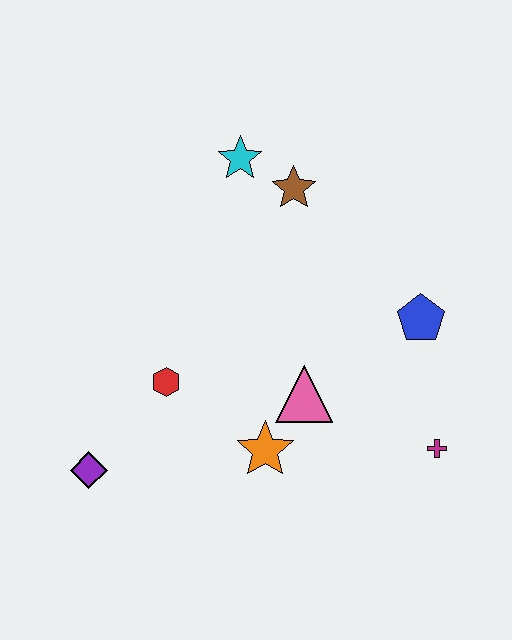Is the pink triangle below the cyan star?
Yes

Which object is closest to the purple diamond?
The red hexagon is closest to the purple diamond.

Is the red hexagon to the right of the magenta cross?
No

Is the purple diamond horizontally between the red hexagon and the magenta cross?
No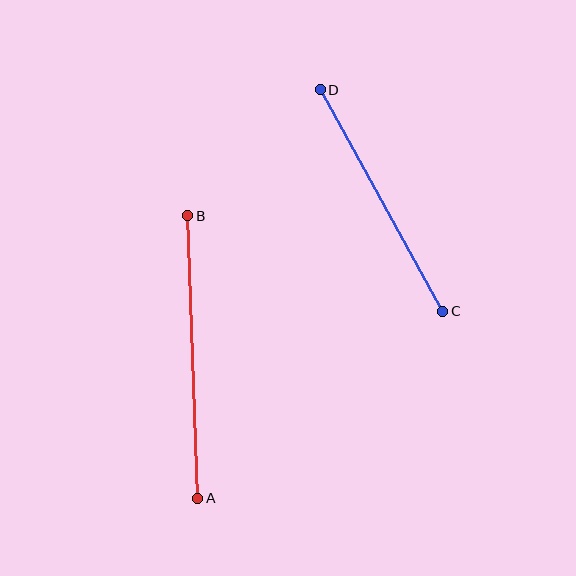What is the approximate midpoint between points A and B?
The midpoint is at approximately (193, 357) pixels.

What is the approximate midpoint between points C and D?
The midpoint is at approximately (381, 201) pixels.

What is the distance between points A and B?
The distance is approximately 282 pixels.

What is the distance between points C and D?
The distance is approximately 253 pixels.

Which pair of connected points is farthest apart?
Points A and B are farthest apart.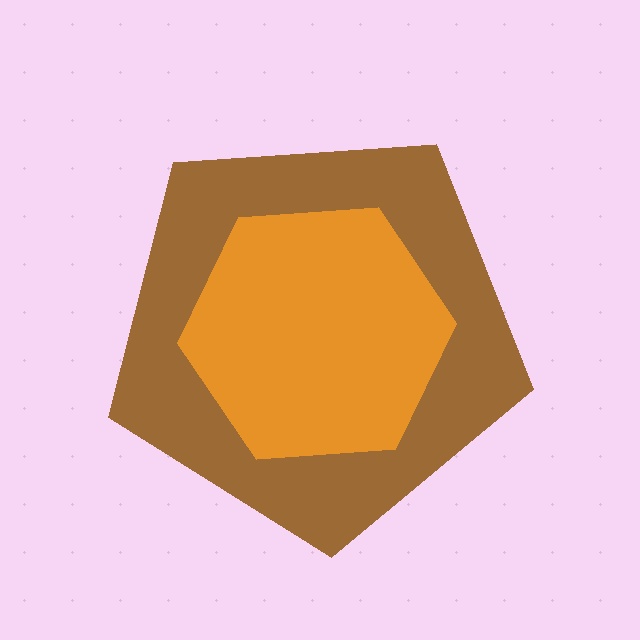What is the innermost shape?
The orange hexagon.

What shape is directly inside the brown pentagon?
The orange hexagon.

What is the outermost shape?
The brown pentagon.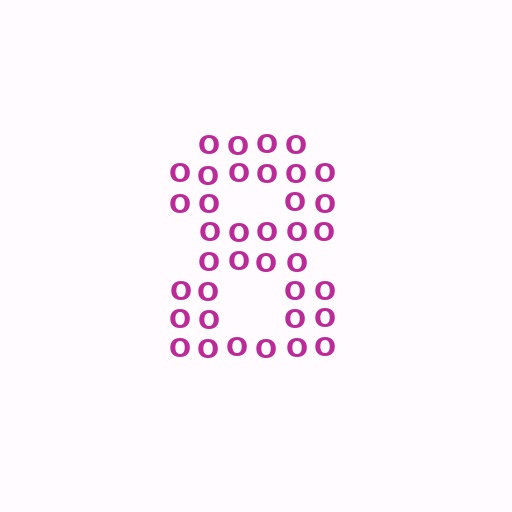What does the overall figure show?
The overall figure shows the digit 8.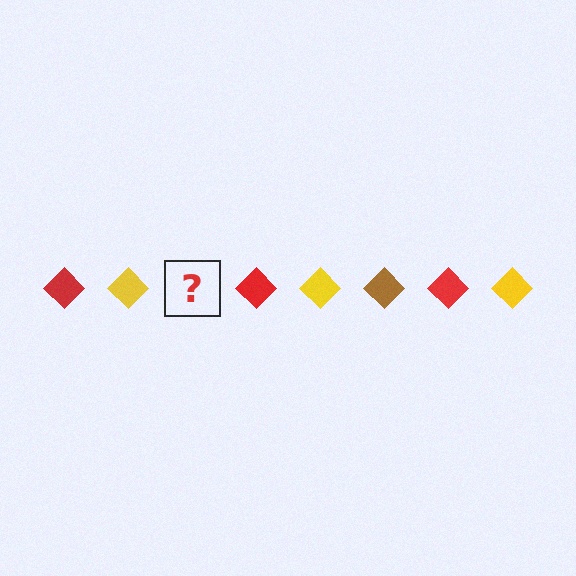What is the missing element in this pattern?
The missing element is a brown diamond.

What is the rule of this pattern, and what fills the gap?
The rule is that the pattern cycles through red, yellow, brown diamonds. The gap should be filled with a brown diamond.